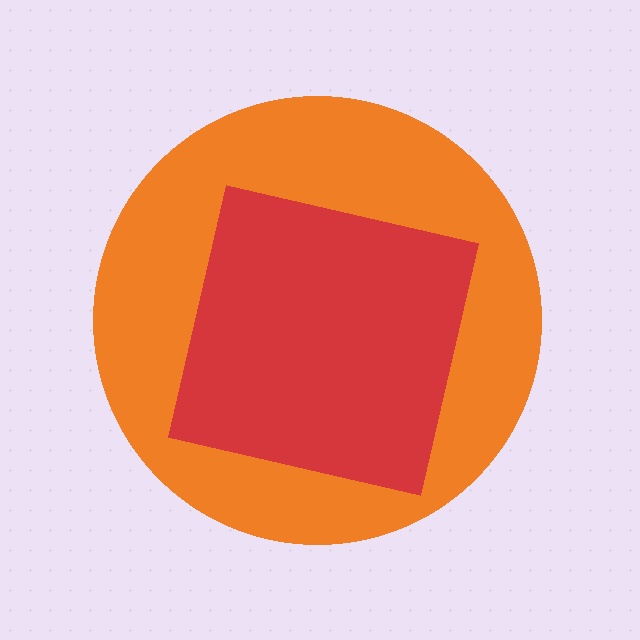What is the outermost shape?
The orange circle.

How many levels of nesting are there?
2.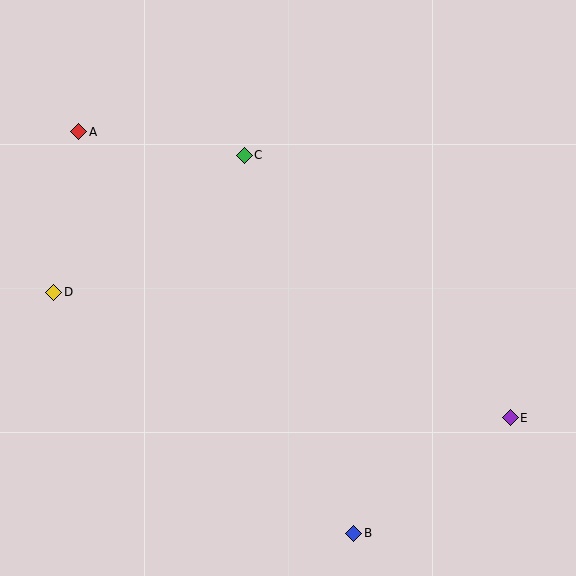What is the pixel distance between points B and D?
The distance between B and D is 385 pixels.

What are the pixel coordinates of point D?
Point D is at (53, 292).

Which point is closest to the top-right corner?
Point C is closest to the top-right corner.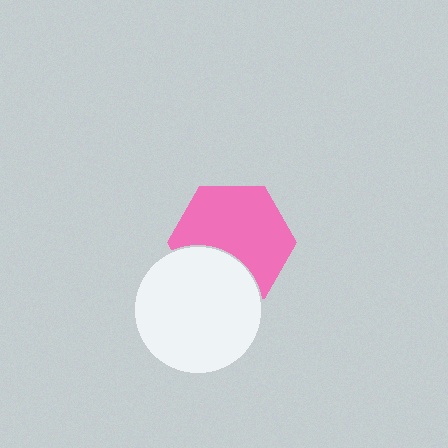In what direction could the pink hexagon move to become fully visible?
The pink hexagon could move up. That would shift it out from behind the white circle entirely.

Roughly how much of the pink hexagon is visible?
Most of it is visible (roughly 70%).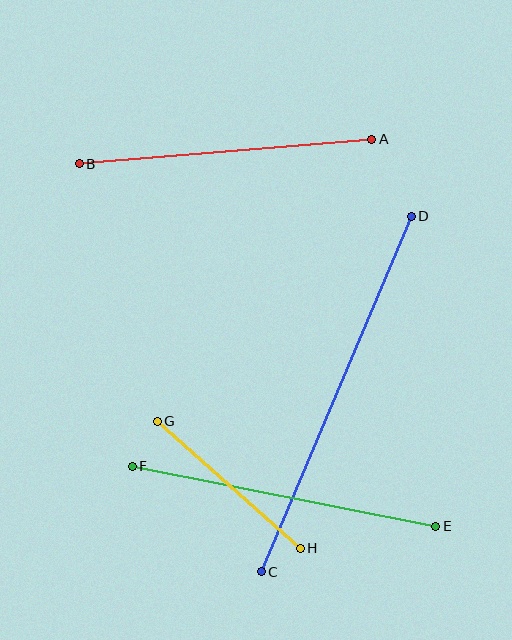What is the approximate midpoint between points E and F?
The midpoint is at approximately (284, 496) pixels.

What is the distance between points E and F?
The distance is approximately 310 pixels.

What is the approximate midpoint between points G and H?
The midpoint is at approximately (229, 485) pixels.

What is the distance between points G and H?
The distance is approximately 191 pixels.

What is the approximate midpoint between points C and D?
The midpoint is at approximately (336, 394) pixels.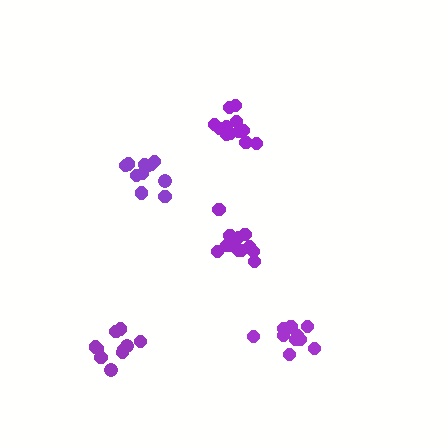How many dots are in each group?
Group 1: 12 dots, Group 2: 11 dots, Group 3: 10 dots, Group 4: 11 dots, Group 5: 14 dots (58 total).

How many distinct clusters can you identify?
There are 5 distinct clusters.